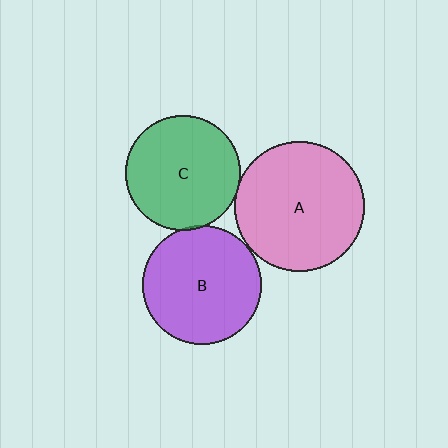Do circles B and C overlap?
Yes.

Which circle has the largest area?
Circle A (pink).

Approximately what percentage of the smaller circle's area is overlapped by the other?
Approximately 5%.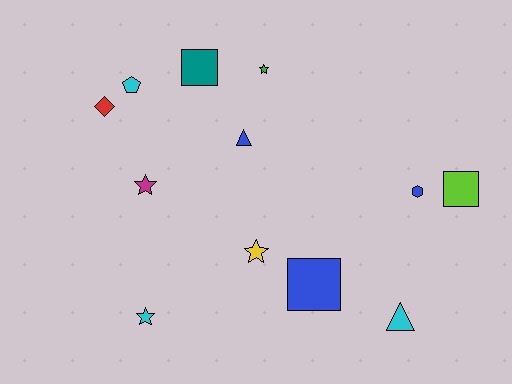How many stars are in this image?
There are 4 stars.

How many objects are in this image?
There are 12 objects.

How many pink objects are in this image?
There are no pink objects.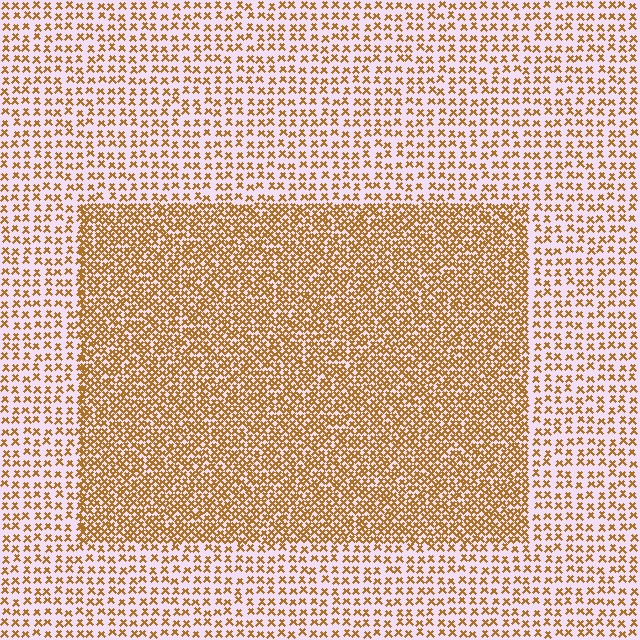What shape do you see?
I see a rectangle.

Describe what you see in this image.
The image contains small brown elements arranged at two different densities. A rectangle-shaped region is visible where the elements are more densely packed than the surrounding area.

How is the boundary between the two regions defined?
The boundary is defined by a change in element density (approximately 2.2x ratio). All elements are the same color, size, and shape.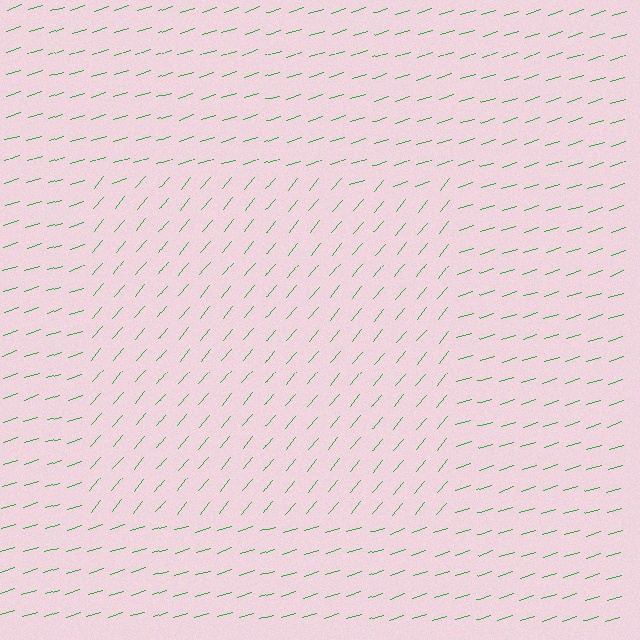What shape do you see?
I see a rectangle.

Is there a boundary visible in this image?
Yes, there is a texture boundary formed by a change in line orientation.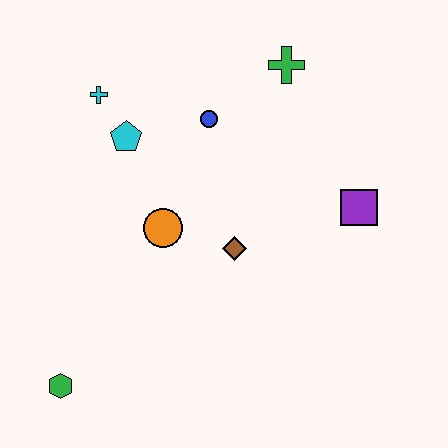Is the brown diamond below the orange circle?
Yes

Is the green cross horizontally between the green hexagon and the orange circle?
No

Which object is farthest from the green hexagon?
The green cross is farthest from the green hexagon.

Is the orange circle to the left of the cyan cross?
No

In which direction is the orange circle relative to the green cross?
The orange circle is below the green cross.